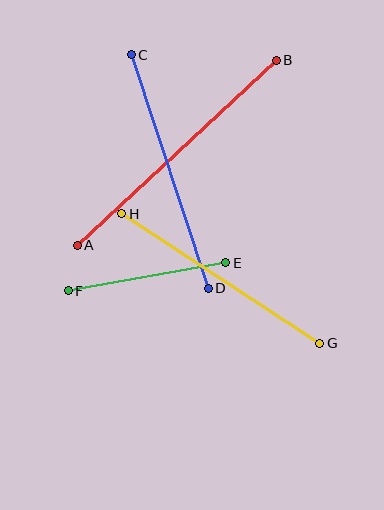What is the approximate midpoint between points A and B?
The midpoint is at approximately (177, 153) pixels.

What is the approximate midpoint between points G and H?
The midpoint is at approximately (221, 279) pixels.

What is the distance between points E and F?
The distance is approximately 160 pixels.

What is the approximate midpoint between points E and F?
The midpoint is at approximately (147, 277) pixels.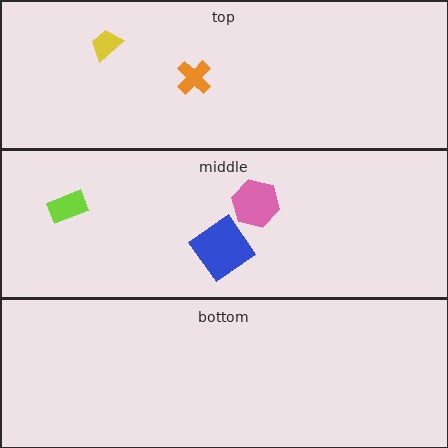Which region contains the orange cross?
The top region.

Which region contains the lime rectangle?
The middle region.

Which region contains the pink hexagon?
The middle region.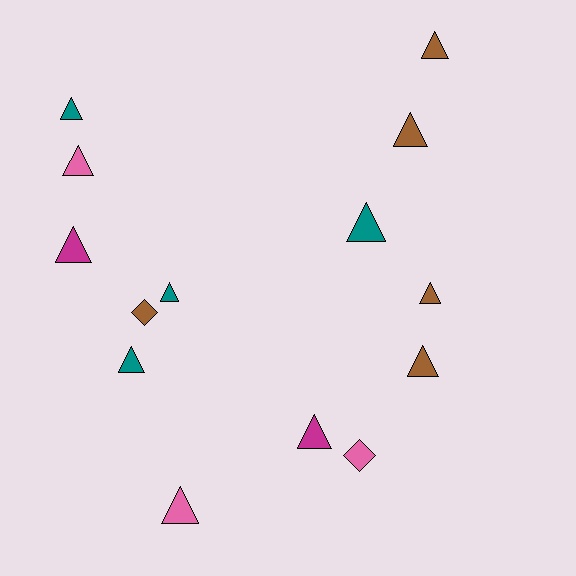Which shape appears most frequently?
Triangle, with 12 objects.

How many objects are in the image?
There are 14 objects.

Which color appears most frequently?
Brown, with 5 objects.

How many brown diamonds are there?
There is 1 brown diamond.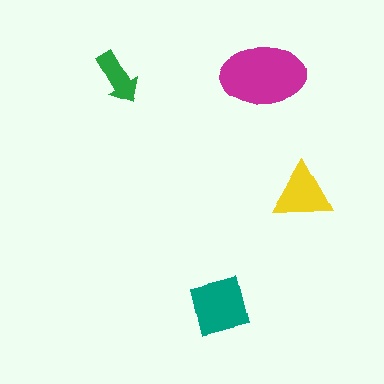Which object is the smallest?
The green arrow.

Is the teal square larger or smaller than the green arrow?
Larger.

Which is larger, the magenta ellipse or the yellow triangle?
The magenta ellipse.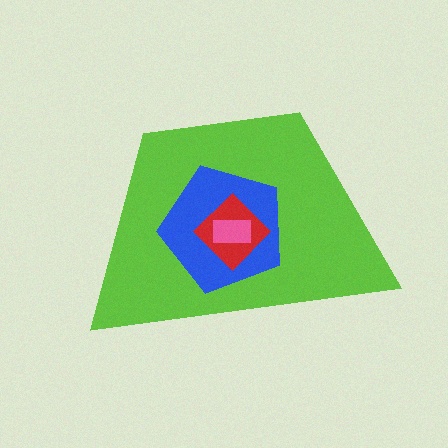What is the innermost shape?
The pink rectangle.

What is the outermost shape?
The lime trapezoid.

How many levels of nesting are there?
4.